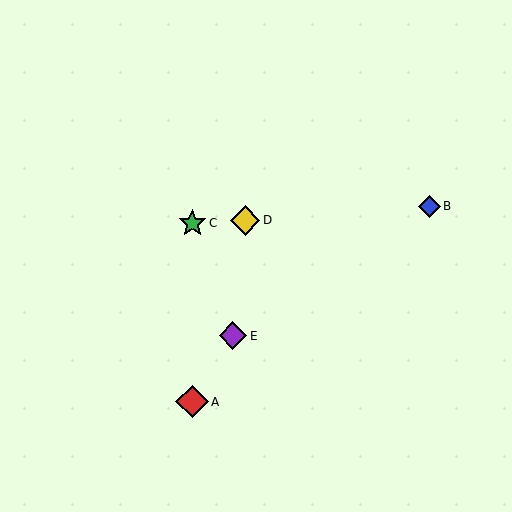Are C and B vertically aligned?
No, C is at x≈192 and B is at x≈429.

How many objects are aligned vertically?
2 objects (A, C) are aligned vertically.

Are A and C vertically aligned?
Yes, both are at x≈192.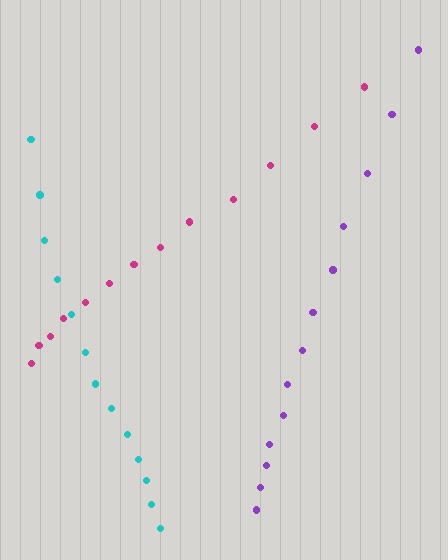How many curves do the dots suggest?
There are 3 distinct paths.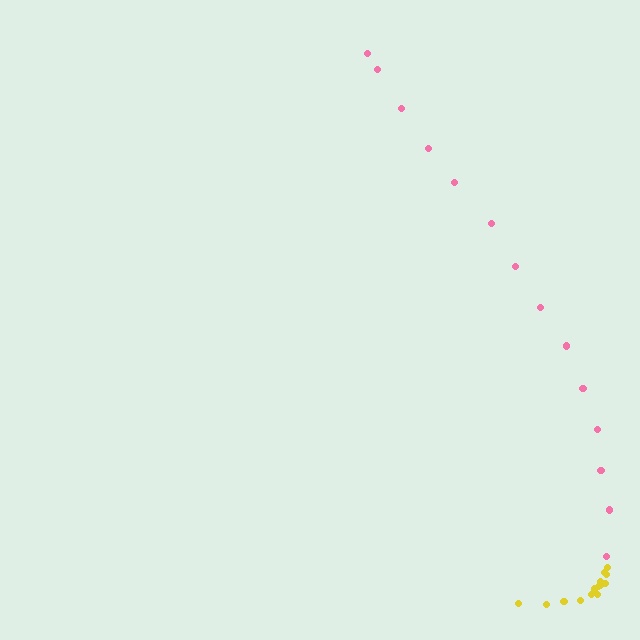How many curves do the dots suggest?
There are 2 distinct paths.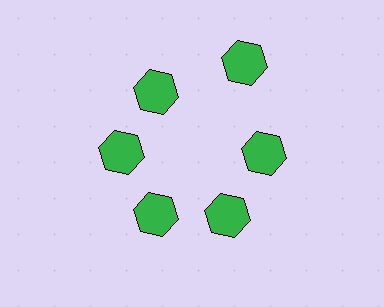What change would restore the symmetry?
The symmetry would be restored by moving it inward, back onto the ring so that all 6 hexagons sit at equal angles and equal distance from the center.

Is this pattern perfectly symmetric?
No. The 6 green hexagons are arranged in a ring, but one element near the 1 o'clock position is pushed outward from the center, breaking the 6-fold rotational symmetry.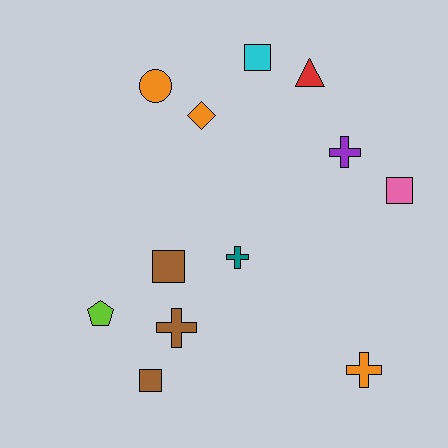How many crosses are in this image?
There are 4 crosses.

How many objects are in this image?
There are 12 objects.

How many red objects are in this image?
There is 1 red object.